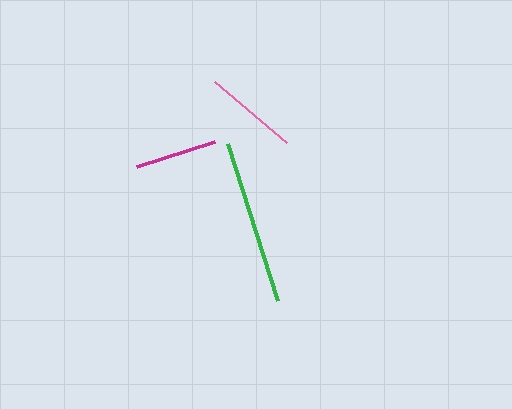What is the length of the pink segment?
The pink segment is approximately 93 pixels long.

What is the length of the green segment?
The green segment is approximately 165 pixels long.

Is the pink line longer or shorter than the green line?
The green line is longer than the pink line.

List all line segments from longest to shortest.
From longest to shortest: green, pink, magenta.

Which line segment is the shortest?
The magenta line is the shortest at approximately 82 pixels.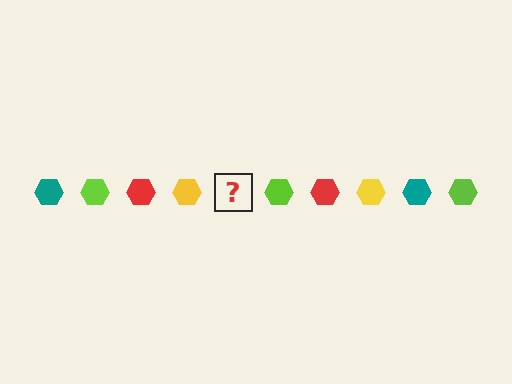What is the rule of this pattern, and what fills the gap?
The rule is that the pattern cycles through teal, lime, red, yellow hexagons. The gap should be filled with a teal hexagon.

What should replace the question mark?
The question mark should be replaced with a teal hexagon.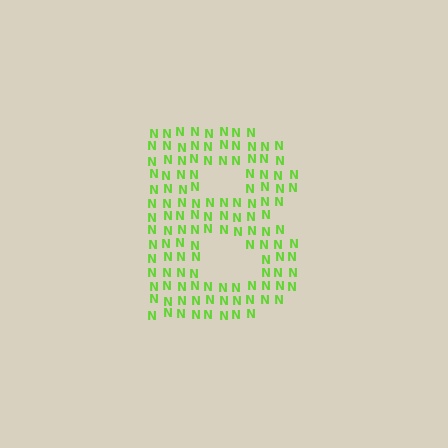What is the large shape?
The large shape is the letter B.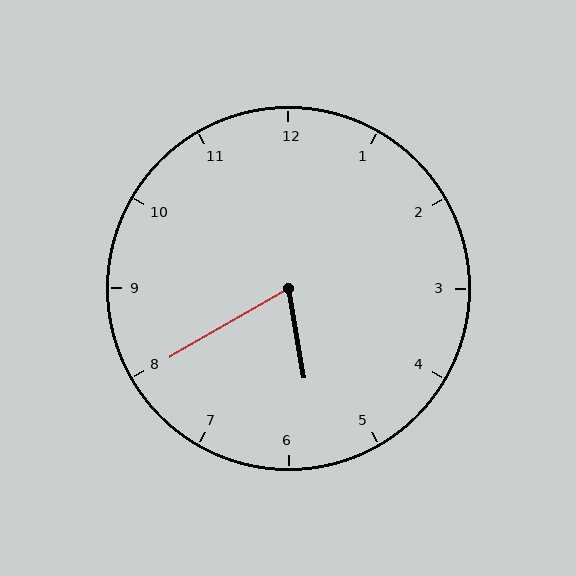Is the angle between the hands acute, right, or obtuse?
It is acute.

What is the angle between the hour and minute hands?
Approximately 70 degrees.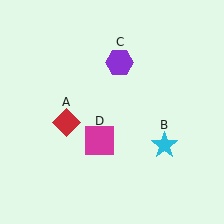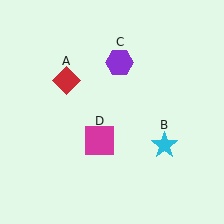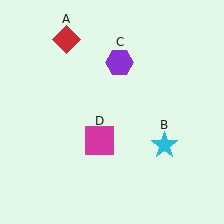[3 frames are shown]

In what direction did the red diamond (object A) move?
The red diamond (object A) moved up.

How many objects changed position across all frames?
1 object changed position: red diamond (object A).